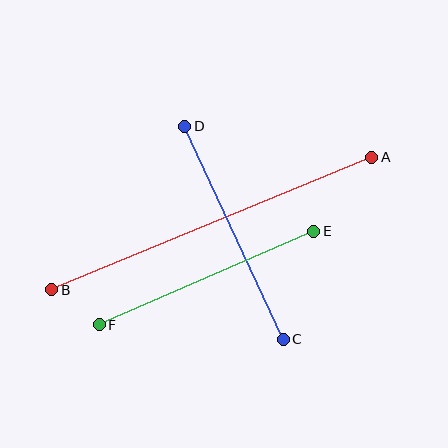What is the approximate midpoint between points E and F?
The midpoint is at approximately (207, 278) pixels.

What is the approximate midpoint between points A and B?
The midpoint is at approximately (212, 224) pixels.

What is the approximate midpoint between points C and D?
The midpoint is at approximately (234, 233) pixels.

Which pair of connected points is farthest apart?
Points A and B are farthest apart.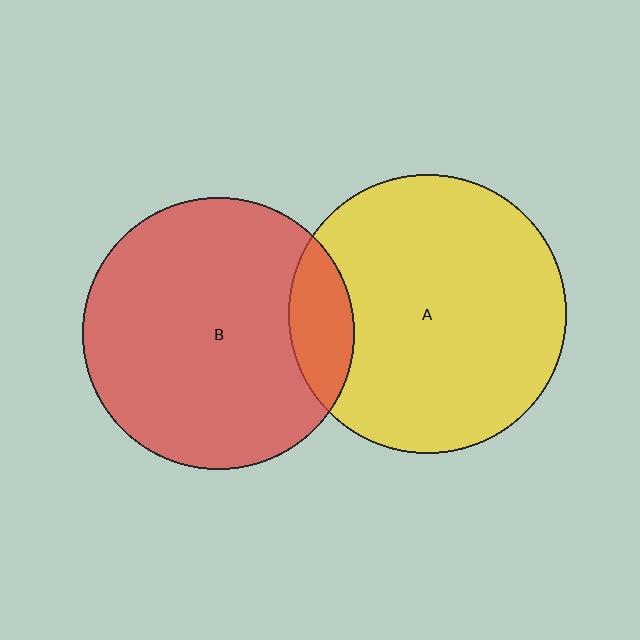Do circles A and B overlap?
Yes.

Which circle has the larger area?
Circle A (yellow).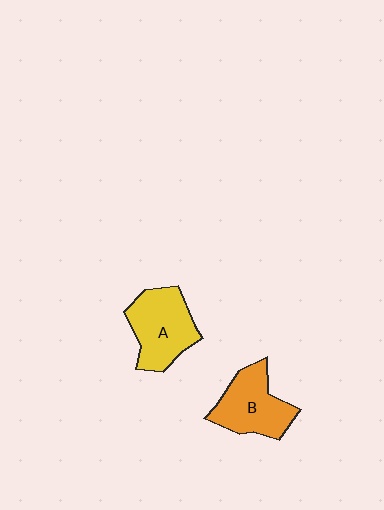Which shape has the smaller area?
Shape B (orange).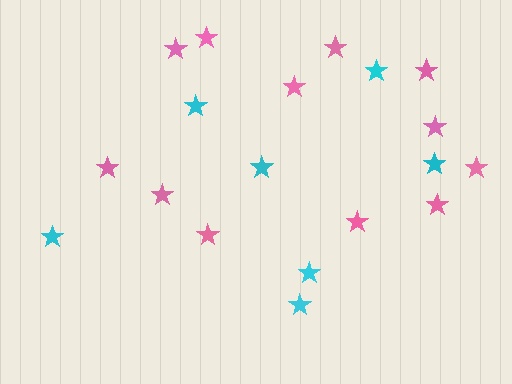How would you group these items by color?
There are 2 groups: one group of pink stars (12) and one group of cyan stars (7).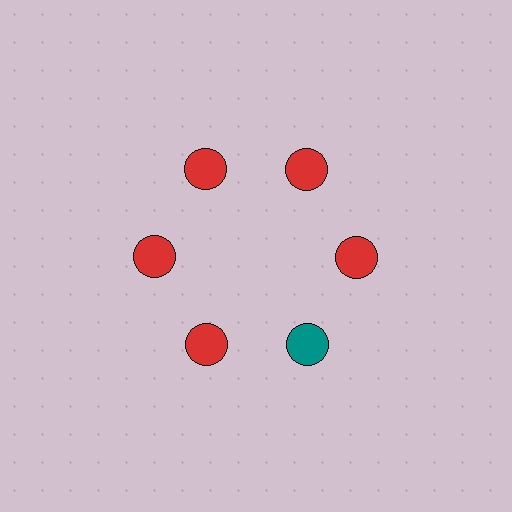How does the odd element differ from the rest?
It has a different color: teal instead of red.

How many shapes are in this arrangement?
There are 6 shapes arranged in a ring pattern.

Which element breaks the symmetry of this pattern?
The teal circle at roughly the 5 o'clock position breaks the symmetry. All other shapes are red circles.